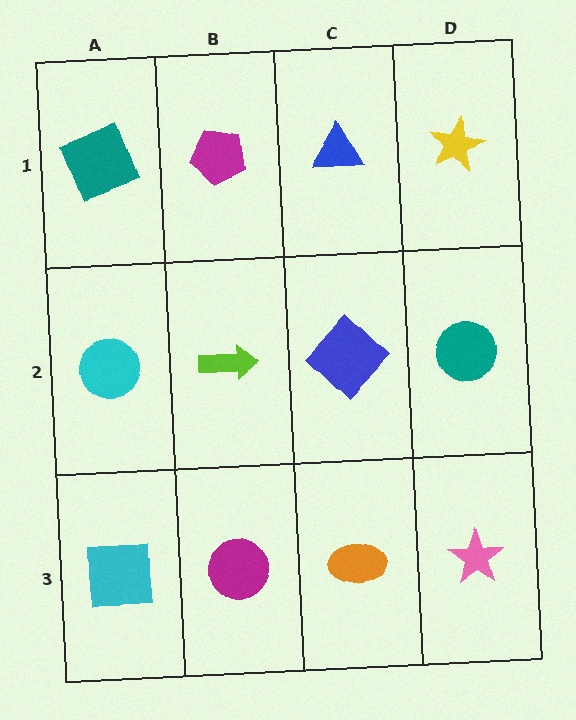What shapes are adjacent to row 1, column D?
A teal circle (row 2, column D), a blue triangle (row 1, column C).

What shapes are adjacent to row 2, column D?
A yellow star (row 1, column D), a pink star (row 3, column D), a blue diamond (row 2, column C).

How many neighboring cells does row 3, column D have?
2.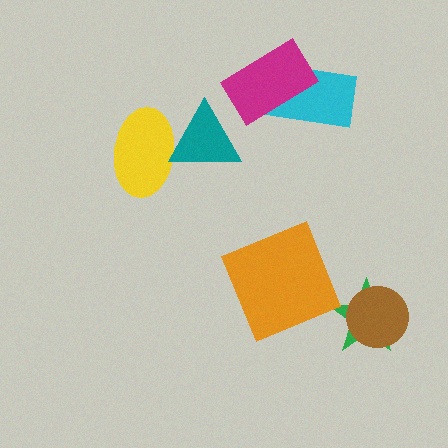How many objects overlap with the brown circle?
1 object overlaps with the brown circle.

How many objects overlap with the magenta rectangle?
1 object overlaps with the magenta rectangle.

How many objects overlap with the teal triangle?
1 object overlaps with the teal triangle.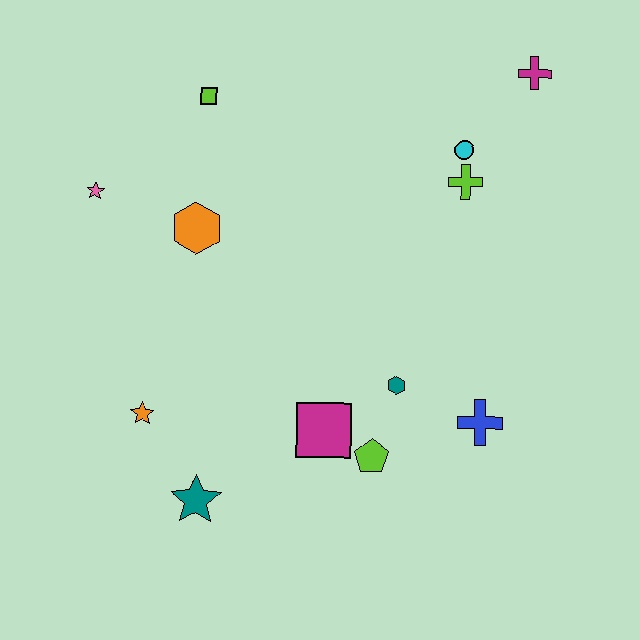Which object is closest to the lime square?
The orange hexagon is closest to the lime square.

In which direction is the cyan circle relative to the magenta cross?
The cyan circle is below the magenta cross.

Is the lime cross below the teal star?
No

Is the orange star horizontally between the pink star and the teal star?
Yes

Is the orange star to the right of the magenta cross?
No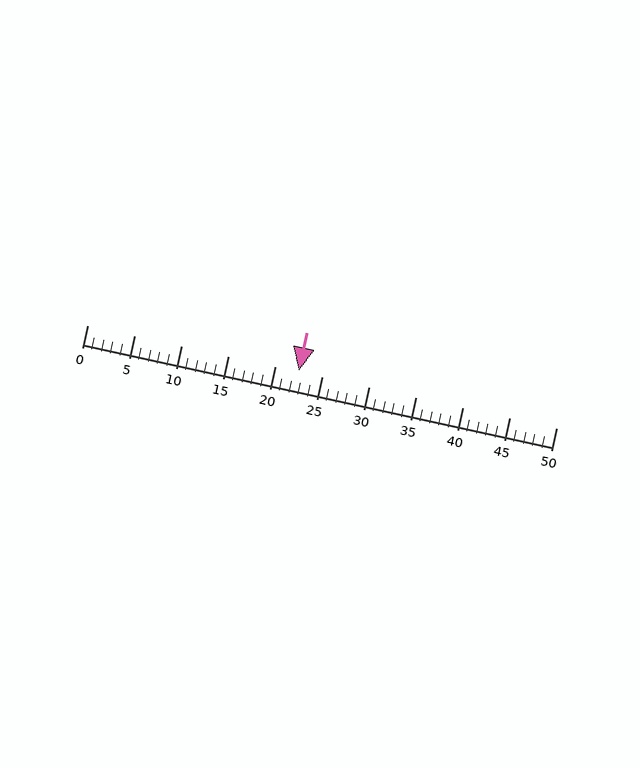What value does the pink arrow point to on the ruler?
The pink arrow points to approximately 23.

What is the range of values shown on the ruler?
The ruler shows values from 0 to 50.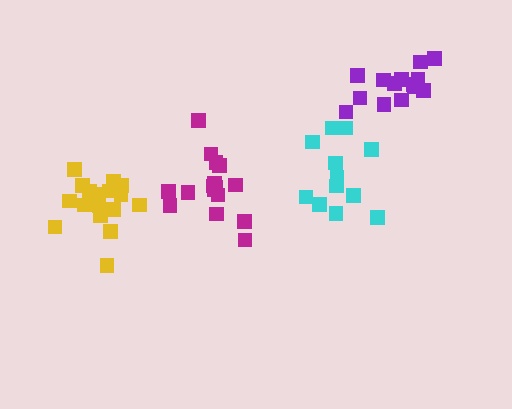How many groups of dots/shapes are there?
There are 4 groups.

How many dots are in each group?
Group 1: 14 dots, Group 2: 17 dots, Group 3: 16 dots, Group 4: 12 dots (59 total).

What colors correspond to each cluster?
The clusters are colored: purple, yellow, magenta, cyan.